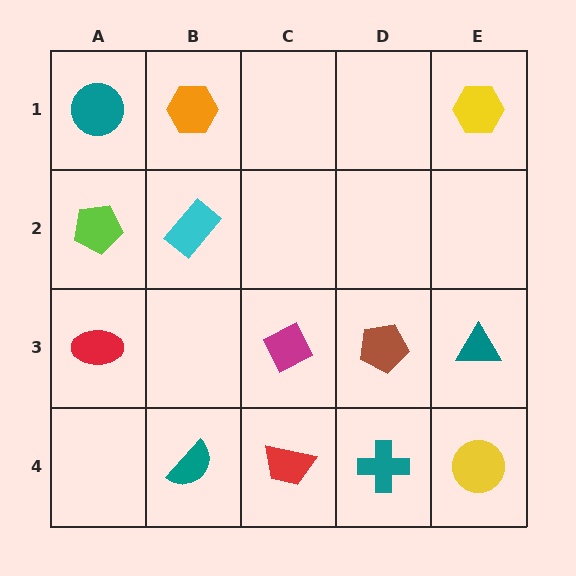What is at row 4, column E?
A yellow circle.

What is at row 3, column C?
A magenta diamond.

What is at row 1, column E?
A yellow hexagon.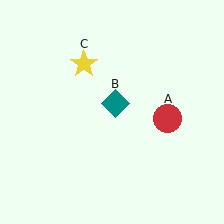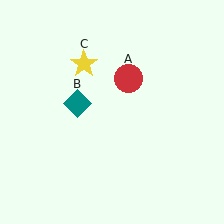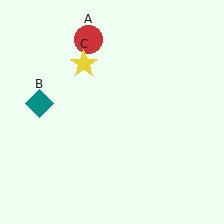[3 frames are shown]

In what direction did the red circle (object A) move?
The red circle (object A) moved up and to the left.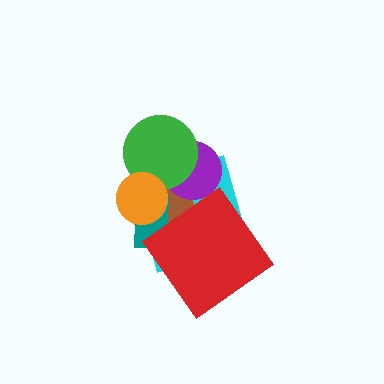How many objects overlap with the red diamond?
3 objects overlap with the red diamond.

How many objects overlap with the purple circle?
3 objects overlap with the purple circle.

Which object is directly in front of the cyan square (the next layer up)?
The brown ellipse is directly in front of the cyan square.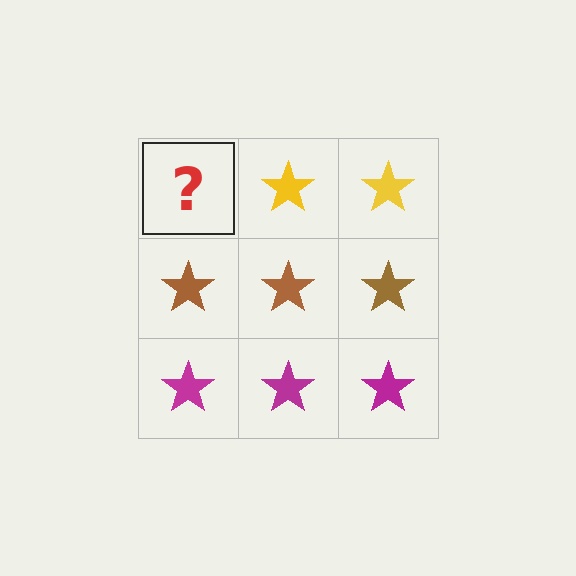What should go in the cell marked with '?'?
The missing cell should contain a yellow star.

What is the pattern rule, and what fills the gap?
The rule is that each row has a consistent color. The gap should be filled with a yellow star.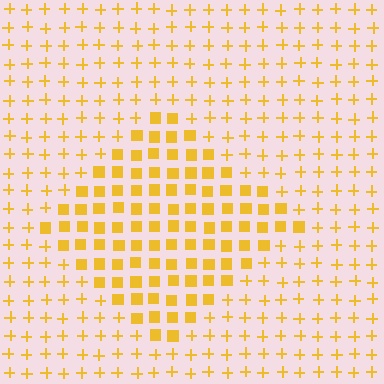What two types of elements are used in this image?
The image uses squares inside the diamond region and plus signs outside it.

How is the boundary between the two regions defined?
The boundary is defined by a change in element shape: squares inside vs. plus signs outside. All elements share the same color and spacing.